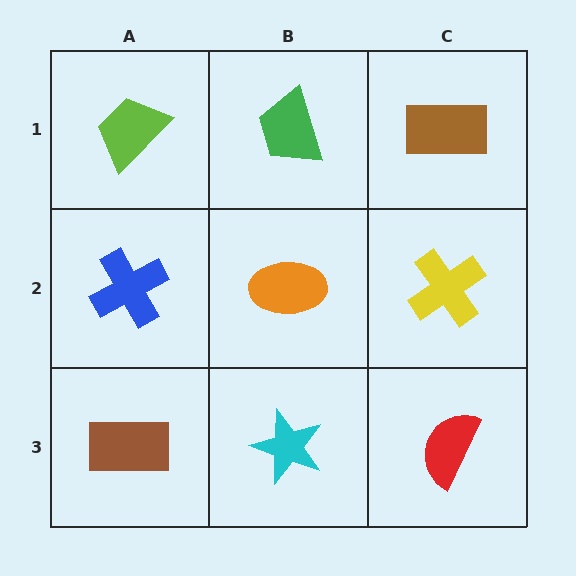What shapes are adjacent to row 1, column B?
An orange ellipse (row 2, column B), a lime trapezoid (row 1, column A), a brown rectangle (row 1, column C).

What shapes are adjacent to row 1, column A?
A blue cross (row 2, column A), a green trapezoid (row 1, column B).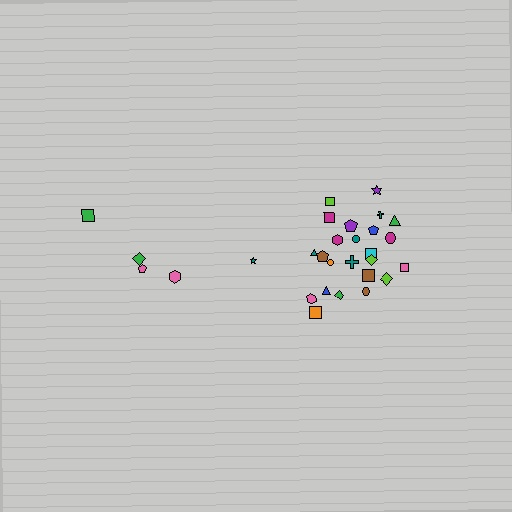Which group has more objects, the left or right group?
The right group.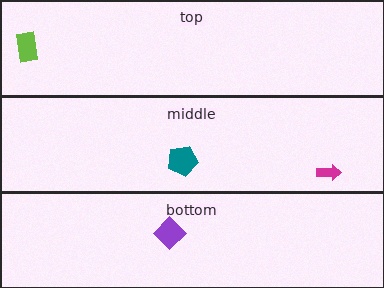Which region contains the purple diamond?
The bottom region.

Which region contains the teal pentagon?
The middle region.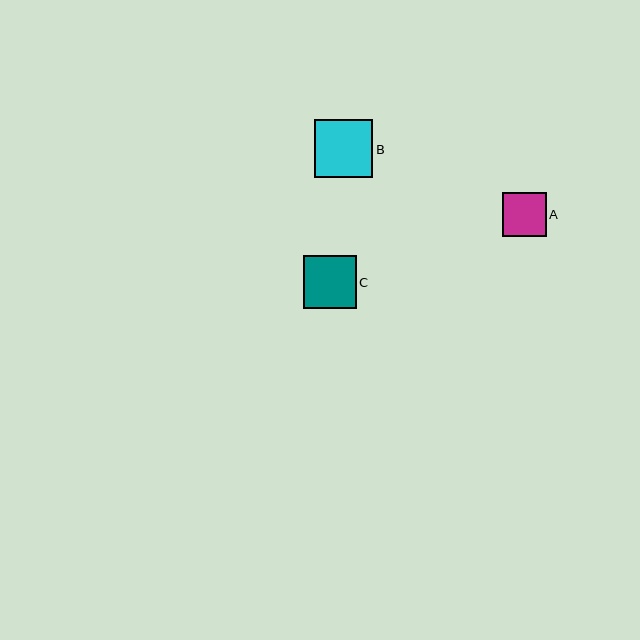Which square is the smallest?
Square A is the smallest with a size of approximately 44 pixels.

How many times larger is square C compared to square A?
Square C is approximately 1.2 times the size of square A.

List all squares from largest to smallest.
From largest to smallest: B, C, A.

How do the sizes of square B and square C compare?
Square B and square C are approximately the same size.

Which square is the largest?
Square B is the largest with a size of approximately 58 pixels.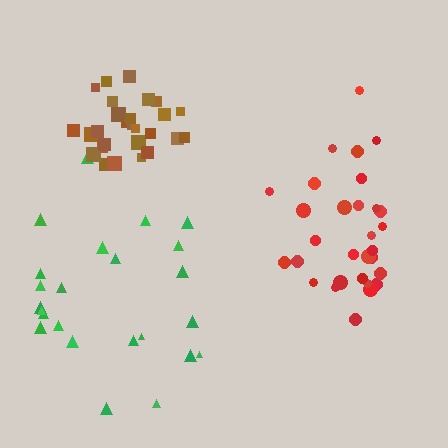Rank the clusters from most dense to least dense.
brown, red, green.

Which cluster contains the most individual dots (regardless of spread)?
Red (30).